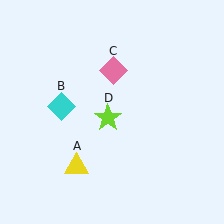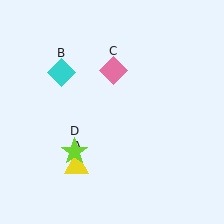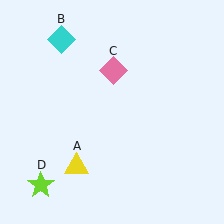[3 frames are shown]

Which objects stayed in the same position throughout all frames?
Yellow triangle (object A) and pink diamond (object C) remained stationary.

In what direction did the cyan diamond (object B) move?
The cyan diamond (object B) moved up.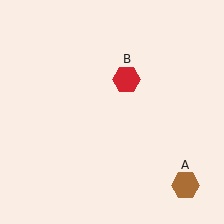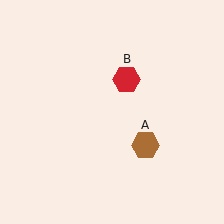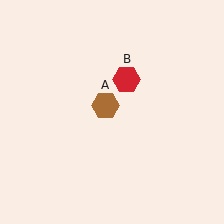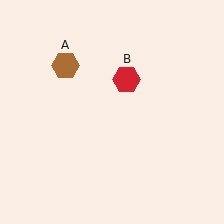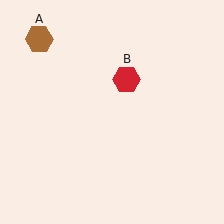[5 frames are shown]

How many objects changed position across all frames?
1 object changed position: brown hexagon (object A).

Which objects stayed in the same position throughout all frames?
Red hexagon (object B) remained stationary.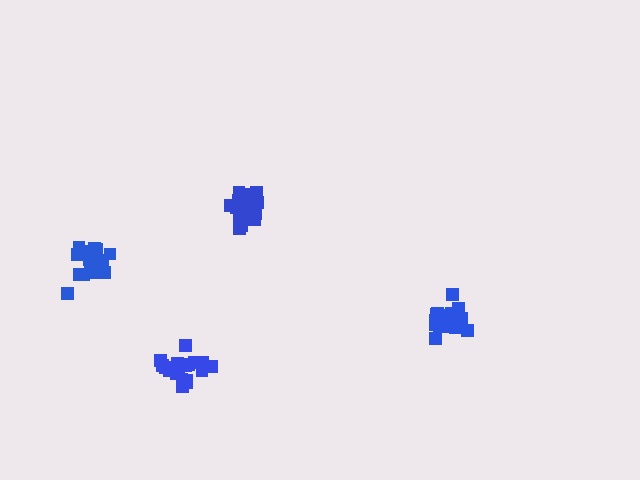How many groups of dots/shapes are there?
There are 4 groups.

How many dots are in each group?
Group 1: 20 dots, Group 2: 18 dots, Group 3: 20 dots, Group 4: 19 dots (77 total).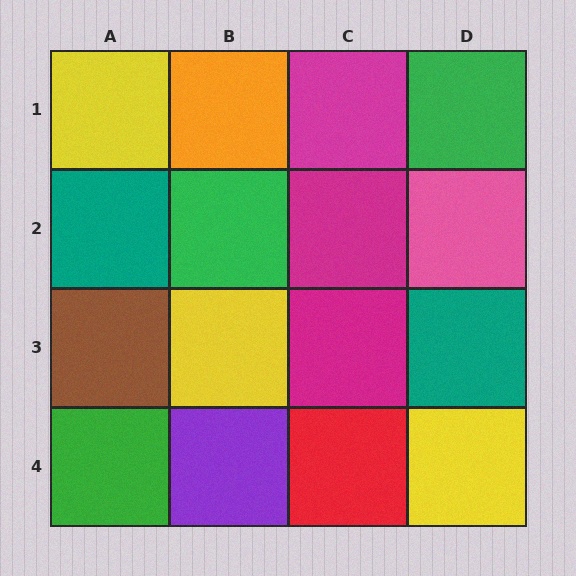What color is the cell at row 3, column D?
Teal.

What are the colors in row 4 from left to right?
Green, purple, red, yellow.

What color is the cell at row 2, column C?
Magenta.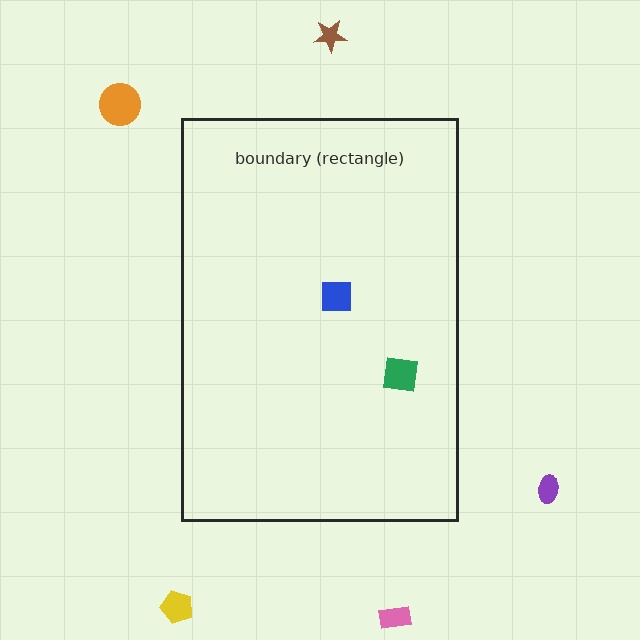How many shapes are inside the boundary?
2 inside, 5 outside.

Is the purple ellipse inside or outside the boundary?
Outside.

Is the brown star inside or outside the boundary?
Outside.